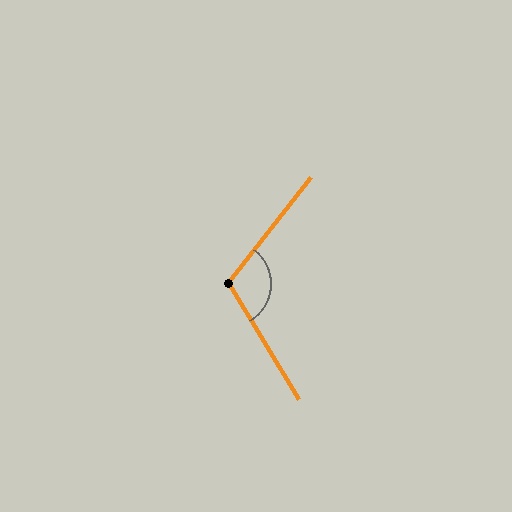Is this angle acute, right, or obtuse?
It is obtuse.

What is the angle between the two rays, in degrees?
Approximately 111 degrees.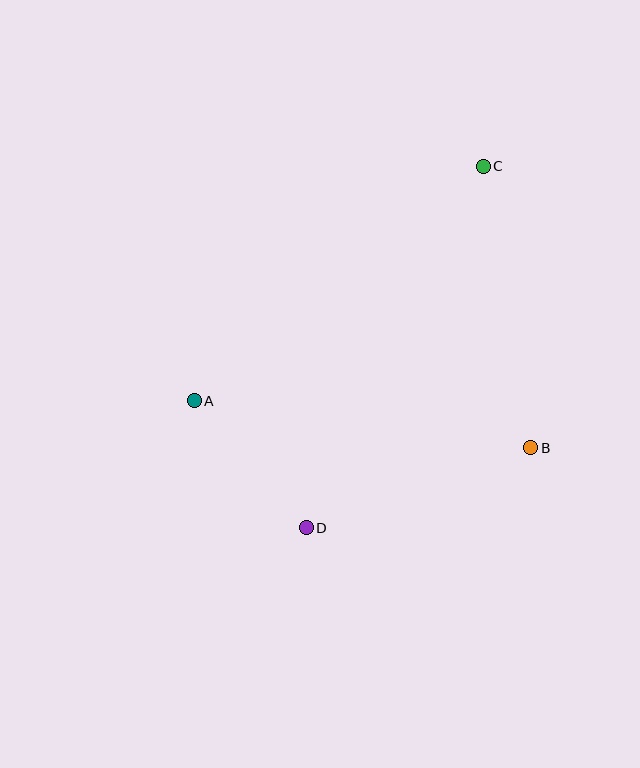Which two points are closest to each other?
Points A and D are closest to each other.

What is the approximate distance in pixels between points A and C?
The distance between A and C is approximately 372 pixels.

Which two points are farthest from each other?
Points C and D are farthest from each other.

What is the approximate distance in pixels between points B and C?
The distance between B and C is approximately 286 pixels.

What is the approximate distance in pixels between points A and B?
The distance between A and B is approximately 340 pixels.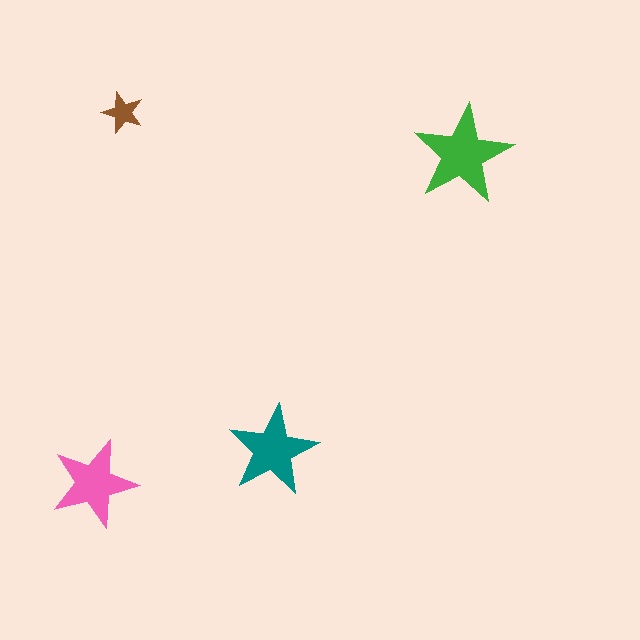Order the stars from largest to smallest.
the green one, the teal one, the pink one, the brown one.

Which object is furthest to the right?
The green star is rightmost.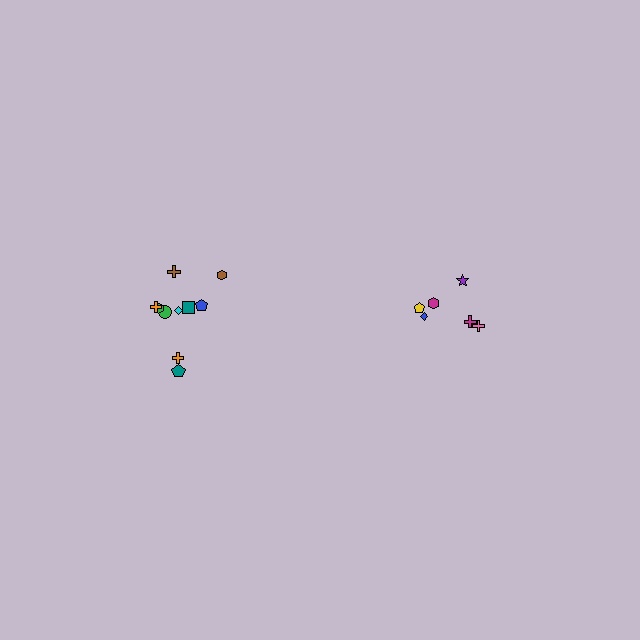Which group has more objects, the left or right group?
The left group.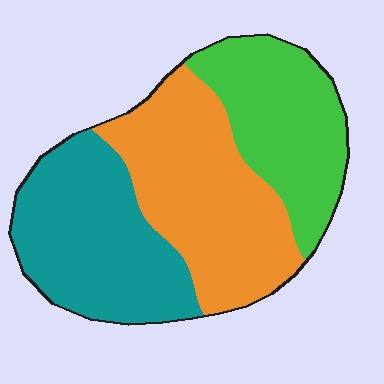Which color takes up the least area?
Green, at roughly 30%.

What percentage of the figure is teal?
Teal covers around 35% of the figure.